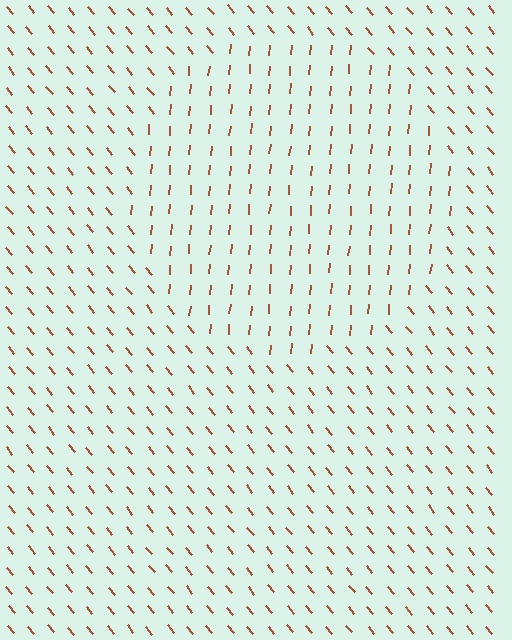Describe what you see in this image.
The image is filled with small brown line segments. A circle region in the image has lines oriented differently from the surrounding lines, creating a visible texture boundary.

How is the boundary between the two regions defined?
The boundary is defined purely by a change in line orientation (approximately 45 degrees difference). All lines are the same color and thickness.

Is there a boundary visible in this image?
Yes, there is a texture boundary formed by a change in line orientation.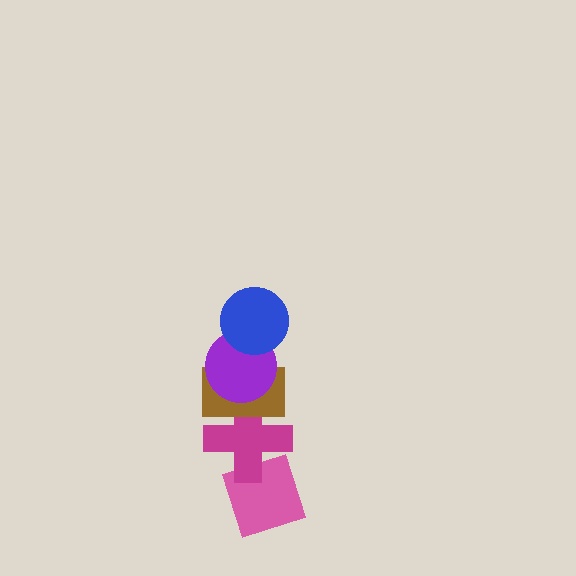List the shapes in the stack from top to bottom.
From top to bottom: the blue circle, the purple circle, the brown rectangle, the magenta cross, the pink diamond.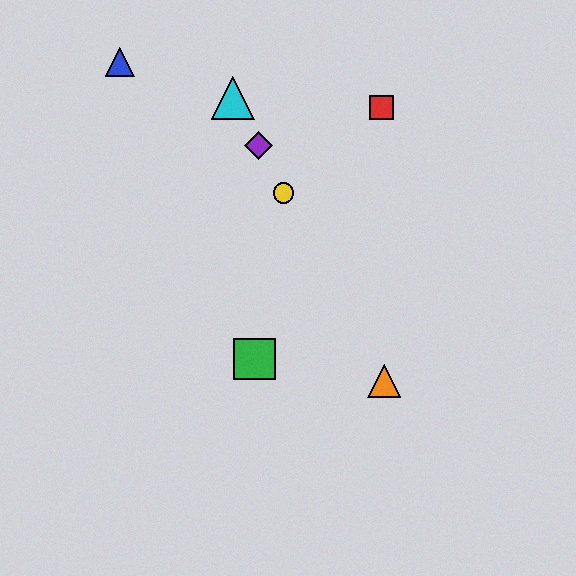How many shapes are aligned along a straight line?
4 shapes (the yellow circle, the purple diamond, the orange triangle, the cyan triangle) are aligned along a straight line.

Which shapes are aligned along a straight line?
The yellow circle, the purple diamond, the orange triangle, the cyan triangle are aligned along a straight line.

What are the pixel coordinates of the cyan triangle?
The cyan triangle is at (233, 98).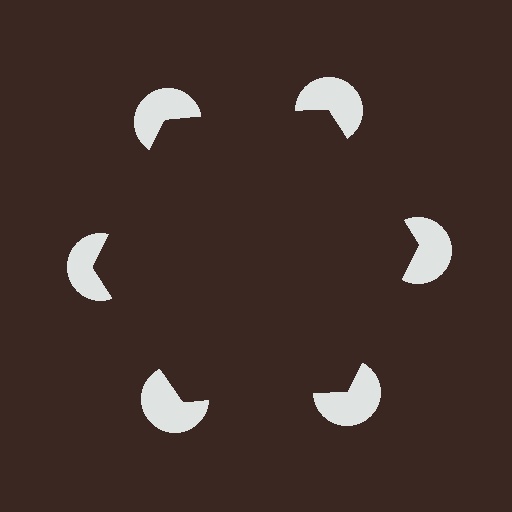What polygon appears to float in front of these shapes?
An illusory hexagon — its edges are inferred from the aligned wedge cuts in the pac-man discs, not physically drawn.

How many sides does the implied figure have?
6 sides.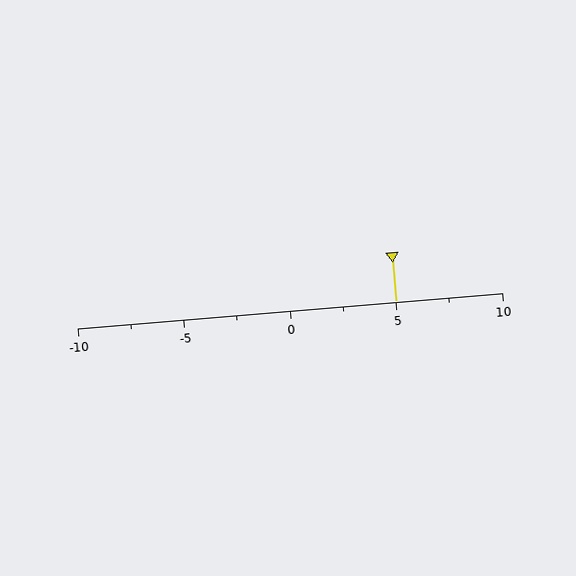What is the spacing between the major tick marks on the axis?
The major ticks are spaced 5 apart.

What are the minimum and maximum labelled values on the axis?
The axis runs from -10 to 10.